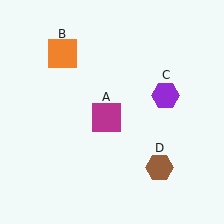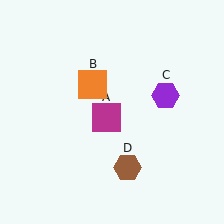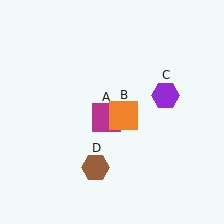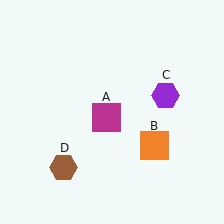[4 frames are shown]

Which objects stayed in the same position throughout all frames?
Magenta square (object A) and purple hexagon (object C) remained stationary.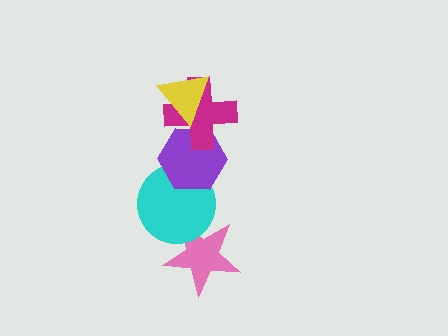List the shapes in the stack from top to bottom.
From top to bottom: the yellow triangle, the magenta cross, the purple hexagon, the cyan circle, the pink star.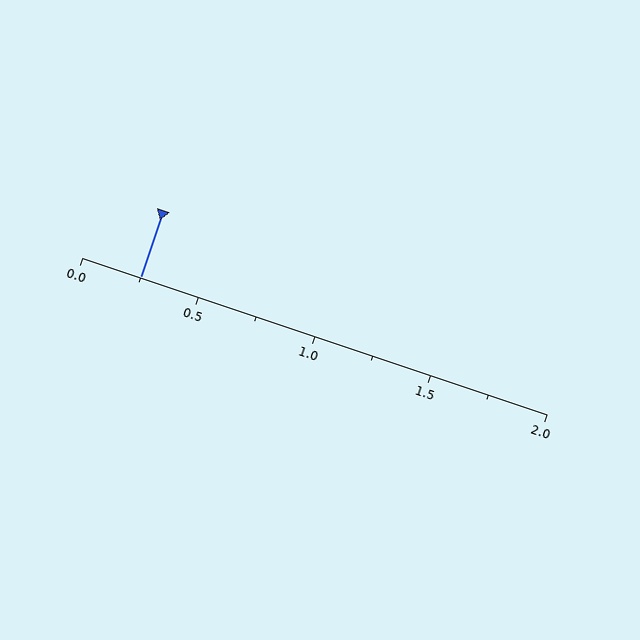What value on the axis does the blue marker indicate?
The marker indicates approximately 0.25.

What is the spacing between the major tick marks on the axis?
The major ticks are spaced 0.5 apart.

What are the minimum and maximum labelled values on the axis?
The axis runs from 0.0 to 2.0.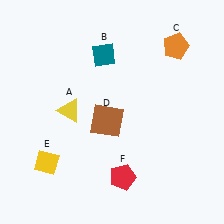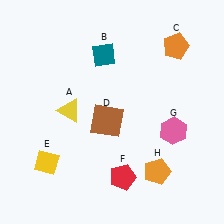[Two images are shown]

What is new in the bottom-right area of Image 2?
An orange pentagon (H) was added in the bottom-right area of Image 2.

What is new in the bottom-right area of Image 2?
A pink hexagon (G) was added in the bottom-right area of Image 2.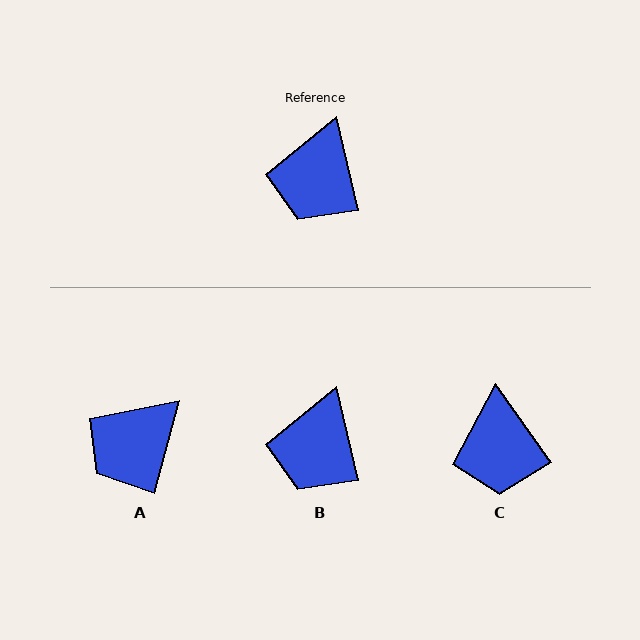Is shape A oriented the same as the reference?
No, it is off by about 28 degrees.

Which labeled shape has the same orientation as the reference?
B.